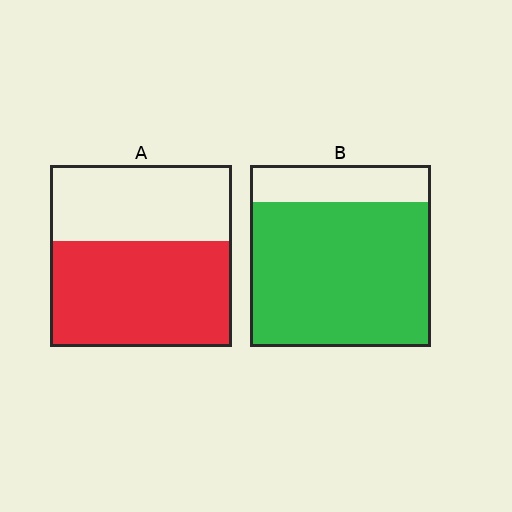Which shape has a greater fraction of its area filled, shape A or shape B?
Shape B.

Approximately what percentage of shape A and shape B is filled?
A is approximately 60% and B is approximately 80%.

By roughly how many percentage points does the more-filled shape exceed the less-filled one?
By roughly 20 percentage points (B over A).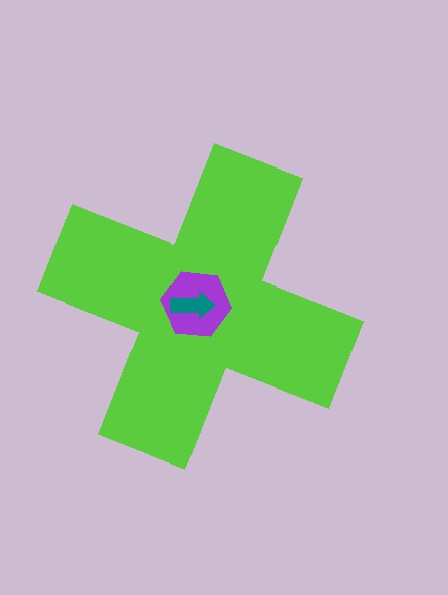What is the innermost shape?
The teal arrow.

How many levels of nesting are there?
3.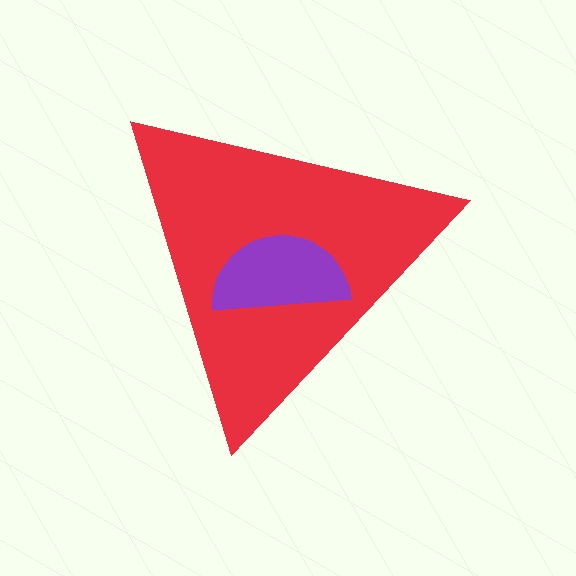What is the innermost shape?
The purple semicircle.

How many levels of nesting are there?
2.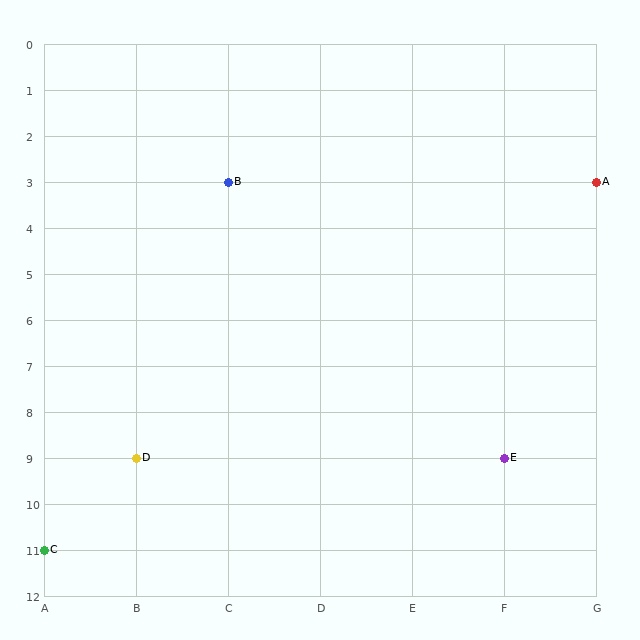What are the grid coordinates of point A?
Point A is at grid coordinates (G, 3).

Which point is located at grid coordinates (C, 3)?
Point B is at (C, 3).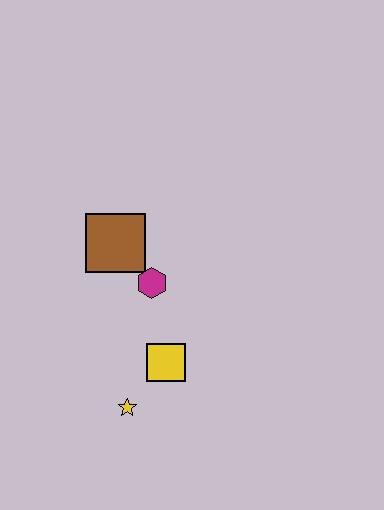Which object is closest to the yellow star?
The yellow square is closest to the yellow star.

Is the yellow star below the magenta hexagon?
Yes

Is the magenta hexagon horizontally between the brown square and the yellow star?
No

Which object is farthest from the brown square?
The yellow star is farthest from the brown square.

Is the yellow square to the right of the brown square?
Yes